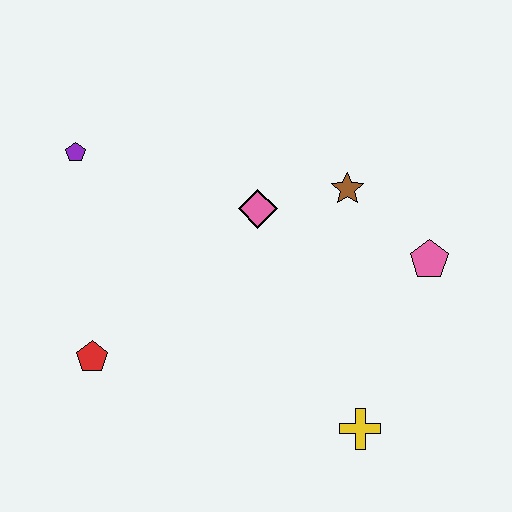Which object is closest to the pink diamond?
The brown star is closest to the pink diamond.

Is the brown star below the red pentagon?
No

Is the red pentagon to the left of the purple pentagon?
No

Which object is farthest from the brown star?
The red pentagon is farthest from the brown star.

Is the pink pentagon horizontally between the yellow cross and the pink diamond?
No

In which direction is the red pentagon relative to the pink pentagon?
The red pentagon is to the left of the pink pentagon.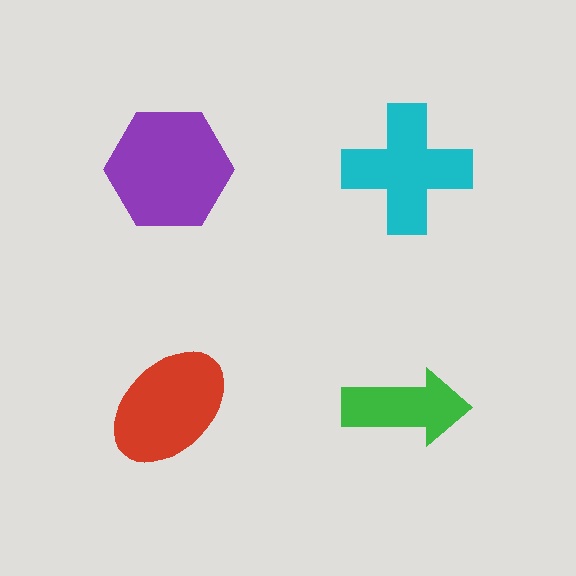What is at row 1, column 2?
A cyan cross.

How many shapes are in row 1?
2 shapes.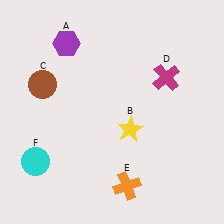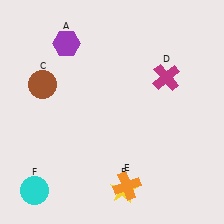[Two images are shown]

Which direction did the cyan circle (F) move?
The cyan circle (F) moved down.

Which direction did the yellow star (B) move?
The yellow star (B) moved down.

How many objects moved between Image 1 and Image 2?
2 objects moved between the two images.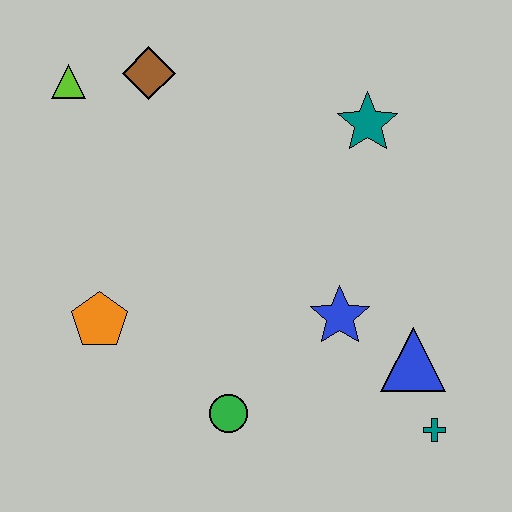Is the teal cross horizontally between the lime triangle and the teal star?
No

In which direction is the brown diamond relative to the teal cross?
The brown diamond is above the teal cross.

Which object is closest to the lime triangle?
The brown diamond is closest to the lime triangle.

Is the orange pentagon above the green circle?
Yes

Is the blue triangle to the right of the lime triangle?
Yes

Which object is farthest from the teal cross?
The lime triangle is farthest from the teal cross.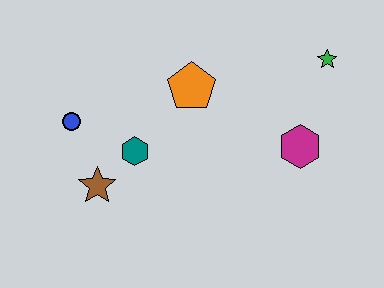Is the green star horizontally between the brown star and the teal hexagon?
No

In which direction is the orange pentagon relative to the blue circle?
The orange pentagon is to the right of the blue circle.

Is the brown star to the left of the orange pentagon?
Yes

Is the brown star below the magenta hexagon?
Yes